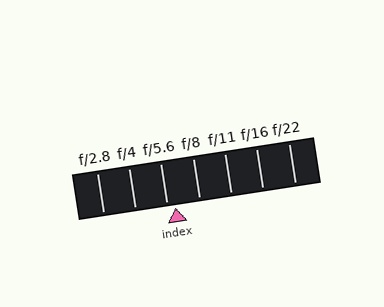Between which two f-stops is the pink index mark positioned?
The index mark is between f/5.6 and f/8.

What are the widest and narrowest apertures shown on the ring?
The widest aperture shown is f/2.8 and the narrowest is f/22.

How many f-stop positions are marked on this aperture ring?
There are 7 f-stop positions marked.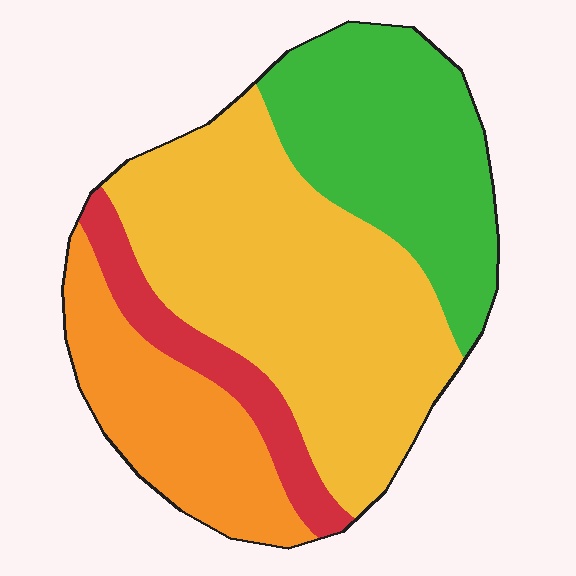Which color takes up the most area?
Yellow, at roughly 45%.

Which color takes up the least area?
Red, at roughly 10%.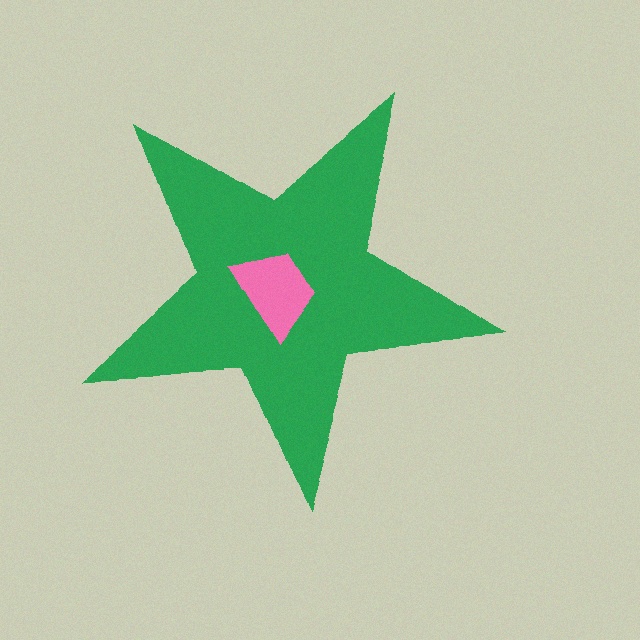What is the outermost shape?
The green star.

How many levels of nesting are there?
2.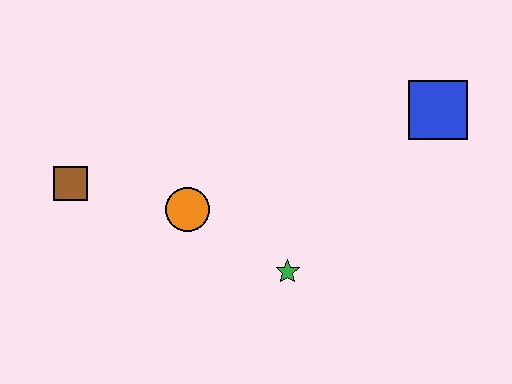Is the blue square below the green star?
No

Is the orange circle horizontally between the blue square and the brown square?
Yes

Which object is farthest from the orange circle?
The blue square is farthest from the orange circle.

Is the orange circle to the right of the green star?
No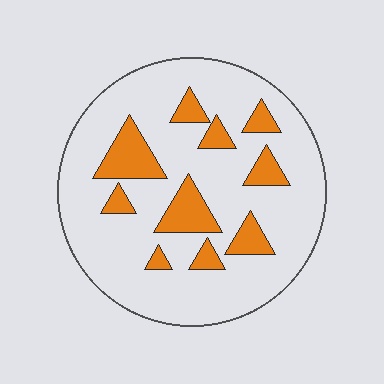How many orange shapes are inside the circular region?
10.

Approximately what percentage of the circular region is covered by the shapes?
Approximately 20%.